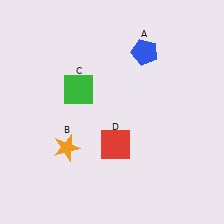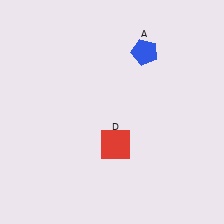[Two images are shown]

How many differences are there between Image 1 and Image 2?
There are 2 differences between the two images.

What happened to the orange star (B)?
The orange star (B) was removed in Image 2. It was in the bottom-left area of Image 1.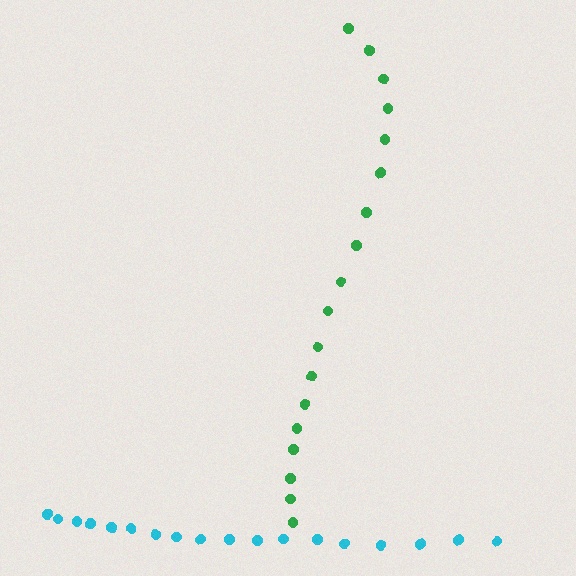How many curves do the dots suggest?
There are 2 distinct paths.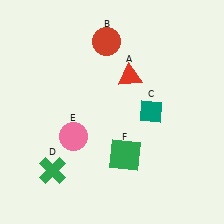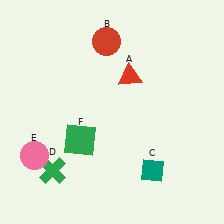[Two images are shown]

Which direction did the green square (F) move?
The green square (F) moved left.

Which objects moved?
The objects that moved are: the teal diamond (C), the pink circle (E), the green square (F).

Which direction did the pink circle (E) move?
The pink circle (E) moved left.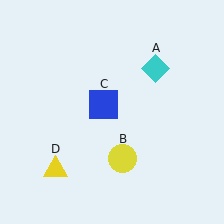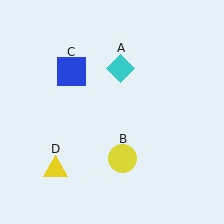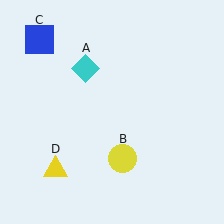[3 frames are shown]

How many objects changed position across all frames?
2 objects changed position: cyan diamond (object A), blue square (object C).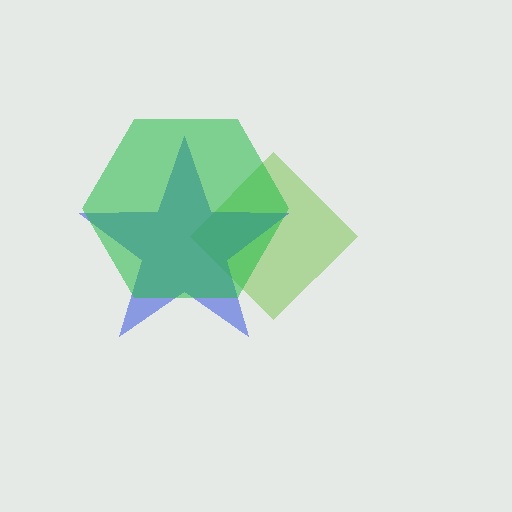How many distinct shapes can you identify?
There are 3 distinct shapes: a lime diamond, a blue star, a green hexagon.